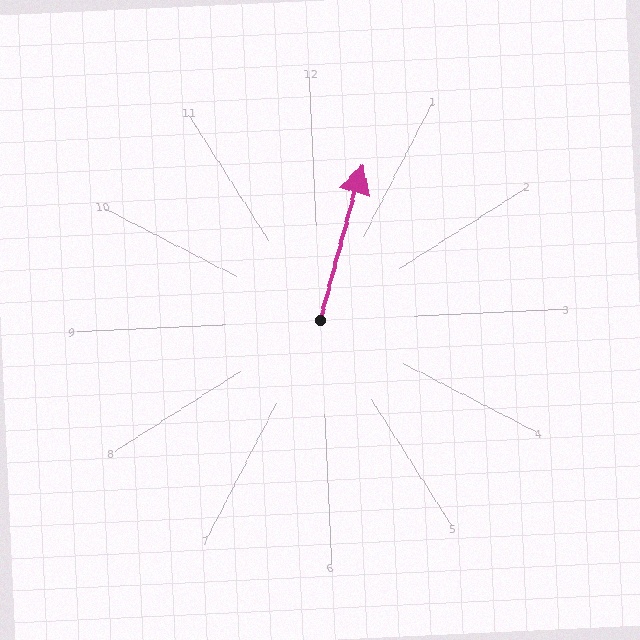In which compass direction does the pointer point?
North.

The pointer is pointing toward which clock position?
Roughly 1 o'clock.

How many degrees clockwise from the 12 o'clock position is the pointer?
Approximately 18 degrees.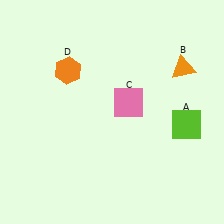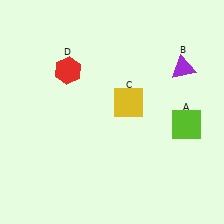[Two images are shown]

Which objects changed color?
B changed from orange to purple. C changed from pink to yellow. D changed from orange to red.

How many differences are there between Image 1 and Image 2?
There are 3 differences between the two images.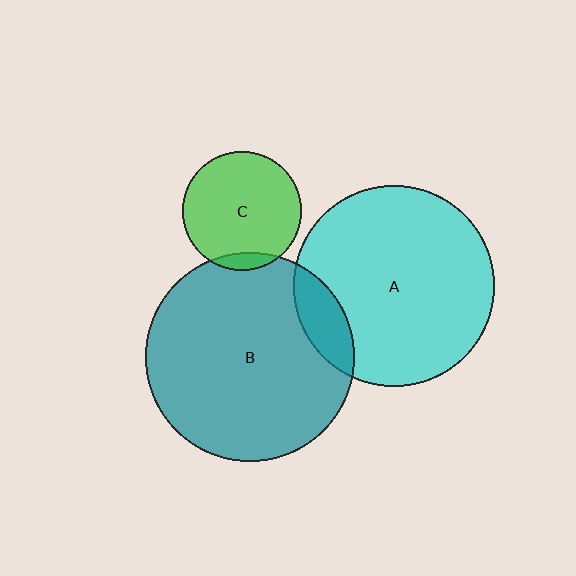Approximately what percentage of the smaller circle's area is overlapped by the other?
Approximately 5%.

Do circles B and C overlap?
Yes.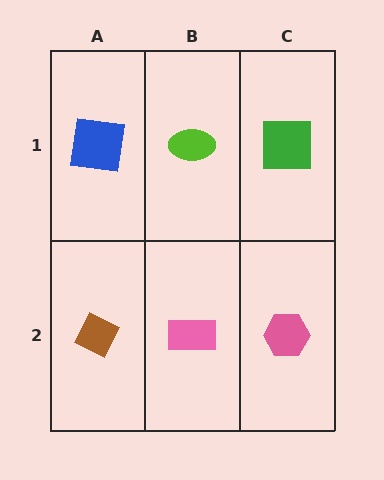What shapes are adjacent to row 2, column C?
A green square (row 1, column C), a pink rectangle (row 2, column B).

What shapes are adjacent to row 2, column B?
A lime ellipse (row 1, column B), a brown diamond (row 2, column A), a pink hexagon (row 2, column C).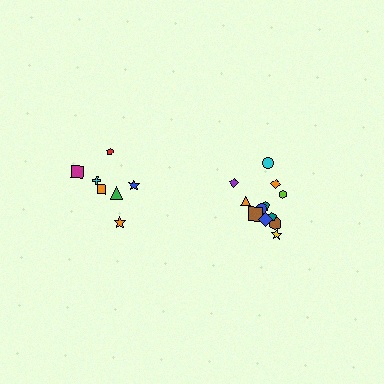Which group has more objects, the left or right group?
The right group.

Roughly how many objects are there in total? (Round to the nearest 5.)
Roughly 20 objects in total.